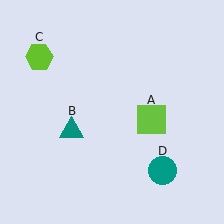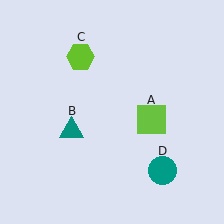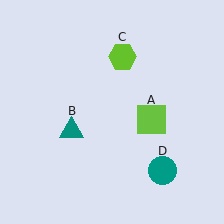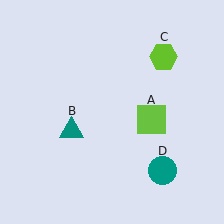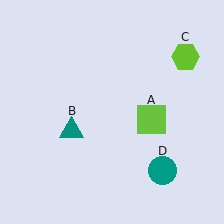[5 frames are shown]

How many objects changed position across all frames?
1 object changed position: lime hexagon (object C).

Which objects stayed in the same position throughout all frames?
Lime square (object A) and teal triangle (object B) and teal circle (object D) remained stationary.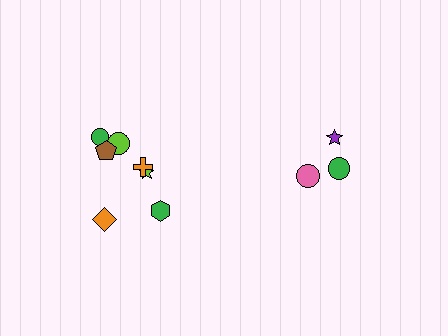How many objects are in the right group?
There are 3 objects.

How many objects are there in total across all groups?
There are 10 objects.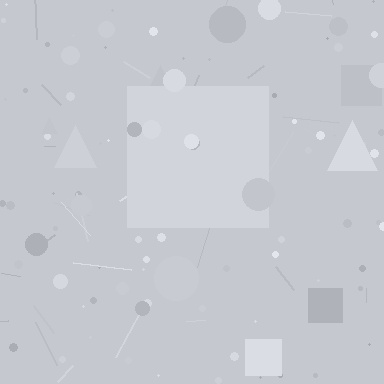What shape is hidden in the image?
A square is hidden in the image.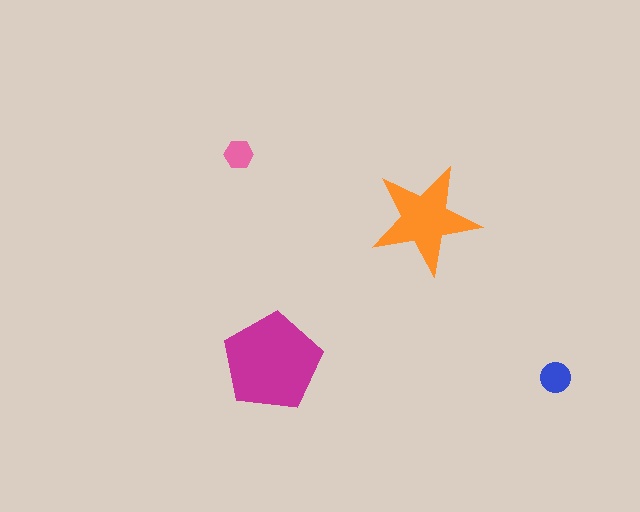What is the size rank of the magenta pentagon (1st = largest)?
1st.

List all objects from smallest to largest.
The pink hexagon, the blue circle, the orange star, the magenta pentagon.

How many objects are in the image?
There are 4 objects in the image.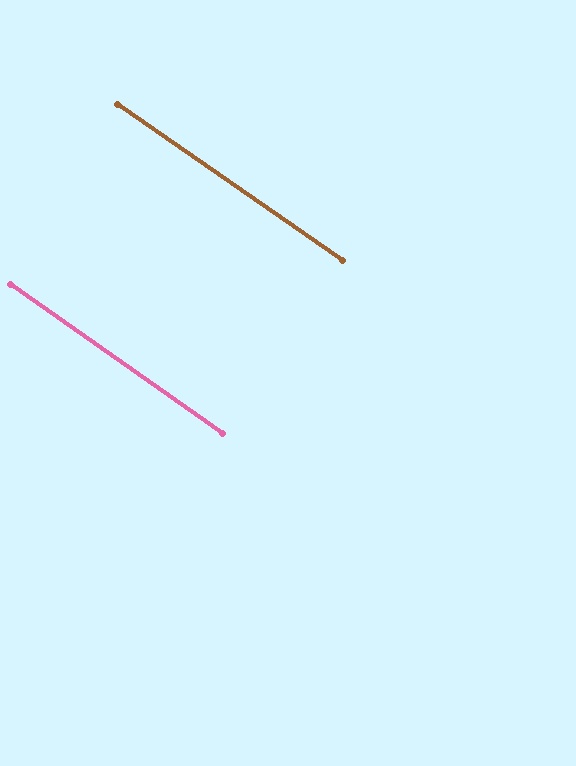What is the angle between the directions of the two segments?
Approximately 0 degrees.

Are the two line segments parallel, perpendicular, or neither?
Parallel — their directions differ by only 0.3°.